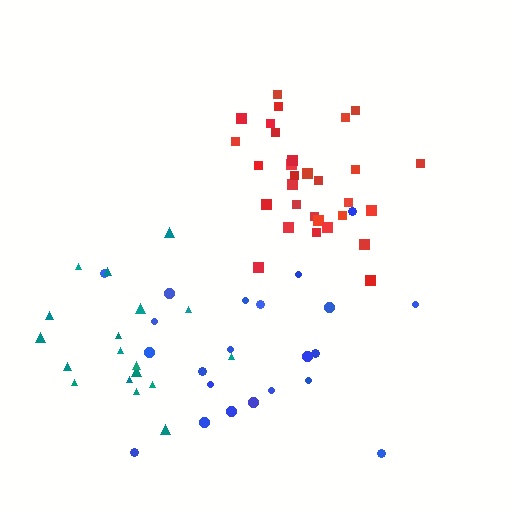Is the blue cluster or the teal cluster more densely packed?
Teal.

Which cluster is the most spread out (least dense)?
Blue.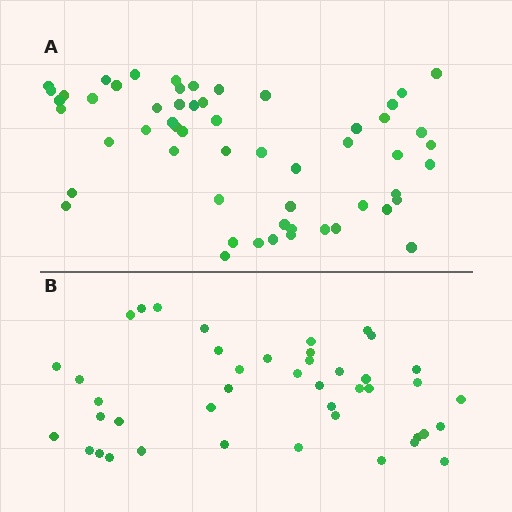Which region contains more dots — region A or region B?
Region A (the top region) has more dots.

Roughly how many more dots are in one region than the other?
Region A has approximately 15 more dots than region B.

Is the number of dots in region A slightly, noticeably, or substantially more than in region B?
Region A has noticeably more, but not dramatically so. The ratio is roughly 1.3 to 1.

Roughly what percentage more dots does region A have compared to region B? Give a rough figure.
About 30% more.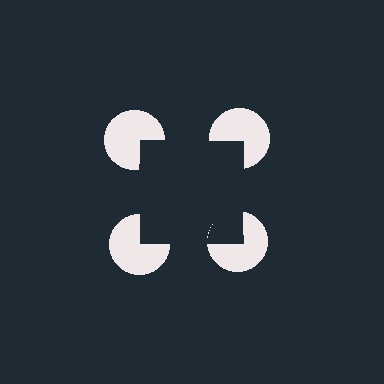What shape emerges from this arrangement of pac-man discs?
An illusory square — its edges are inferred from the aligned wedge cuts in the pac-man discs, not physically drawn.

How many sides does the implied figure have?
4 sides.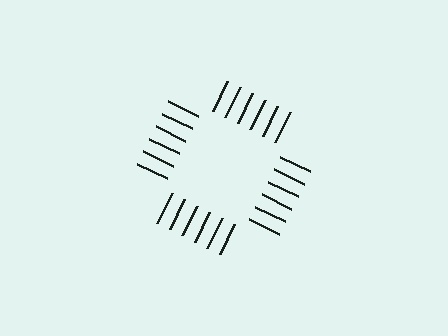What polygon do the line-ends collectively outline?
An illusory square — the line segments terminate on its edges but no continuous stroke is drawn.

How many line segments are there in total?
24 — 6 along each of the 4 edges.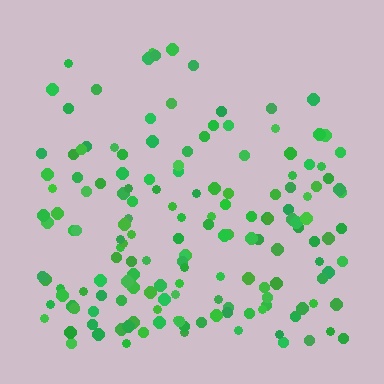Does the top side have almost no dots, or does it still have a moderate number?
Still a moderate number, just noticeably fewer than the bottom.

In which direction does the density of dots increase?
From top to bottom, with the bottom side densest.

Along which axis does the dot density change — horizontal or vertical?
Vertical.